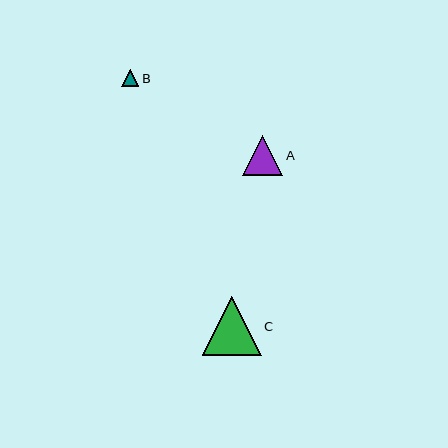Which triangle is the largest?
Triangle C is the largest with a size of approximately 59 pixels.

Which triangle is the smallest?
Triangle B is the smallest with a size of approximately 17 pixels.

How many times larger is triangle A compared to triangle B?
Triangle A is approximately 2.4 times the size of triangle B.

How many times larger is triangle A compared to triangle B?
Triangle A is approximately 2.4 times the size of triangle B.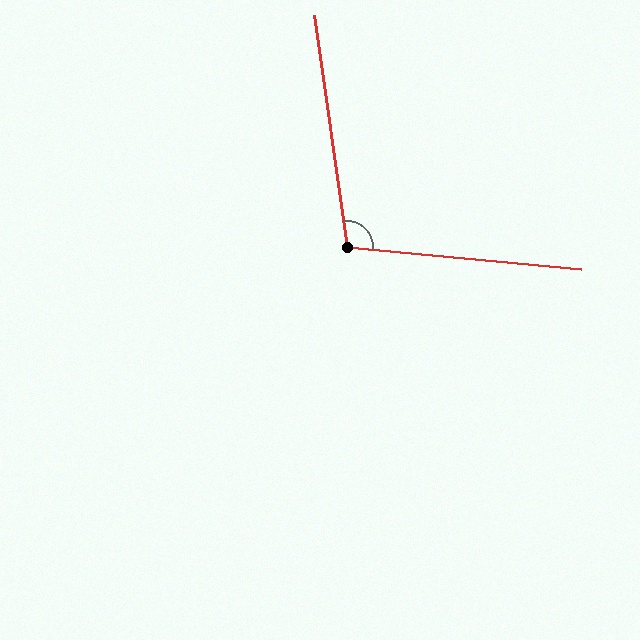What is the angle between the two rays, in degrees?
Approximately 103 degrees.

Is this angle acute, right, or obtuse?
It is obtuse.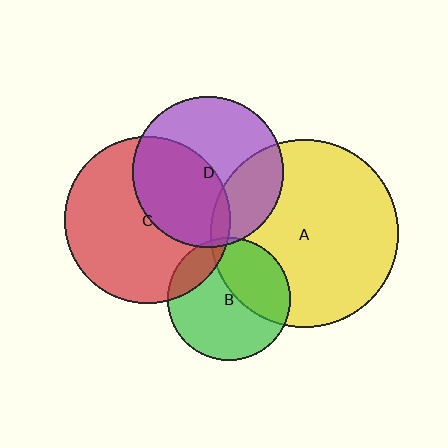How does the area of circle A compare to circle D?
Approximately 1.5 times.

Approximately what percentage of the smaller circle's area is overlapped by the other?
Approximately 35%.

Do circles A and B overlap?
Yes.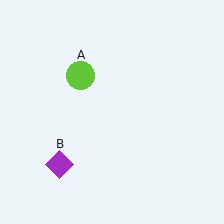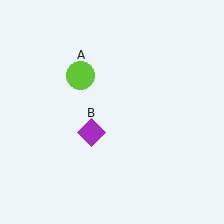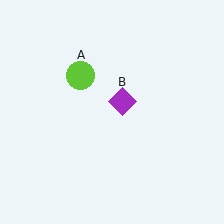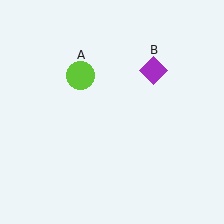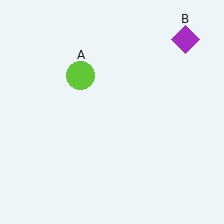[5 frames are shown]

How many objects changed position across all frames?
1 object changed position: purple diamond (object B).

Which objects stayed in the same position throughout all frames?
Lime circle (object A) remained stationary.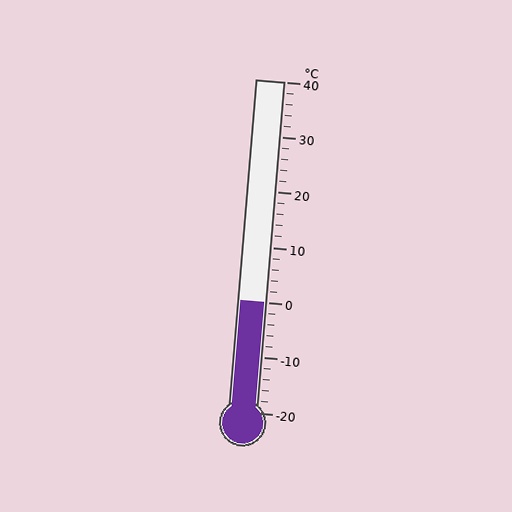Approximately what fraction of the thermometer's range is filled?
The thermometer is filled to approximately 35% of its range.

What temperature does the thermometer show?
The thermometer shows approximately 0°C.